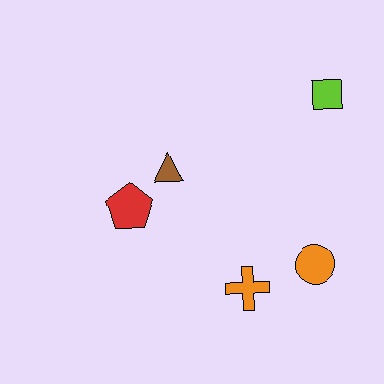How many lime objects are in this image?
There is 1 lime object.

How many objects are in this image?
There are 5 objects.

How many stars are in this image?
There are no stars.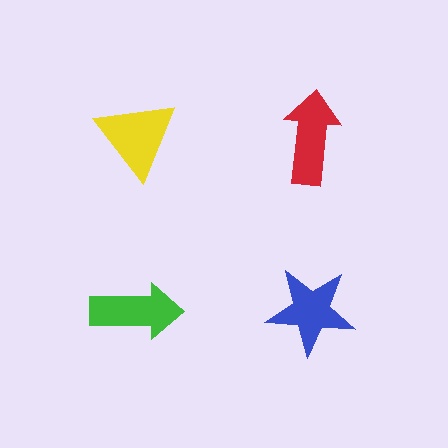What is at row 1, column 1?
A yellow triangle.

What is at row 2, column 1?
A green arrow.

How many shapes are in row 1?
2 shapes.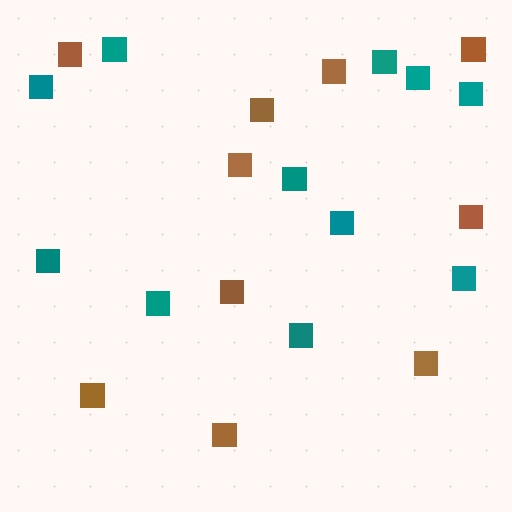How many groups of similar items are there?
There are 2 groups: one group of teal squares (11) and one group of brown squares (10).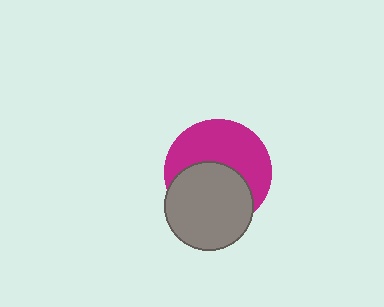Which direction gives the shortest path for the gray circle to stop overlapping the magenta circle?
Moving down gives the shortest separation.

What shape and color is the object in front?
The object in front is a gray circle.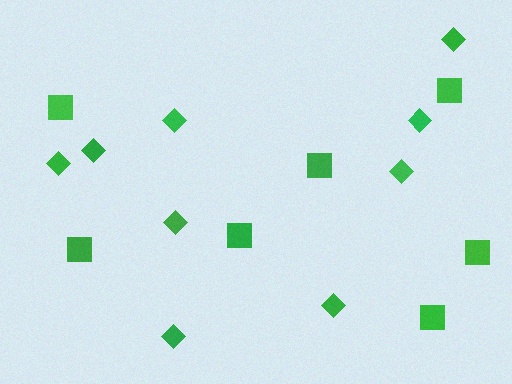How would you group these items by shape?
There are 2 groups: one group of diamonds (9) and one group of squares (7).